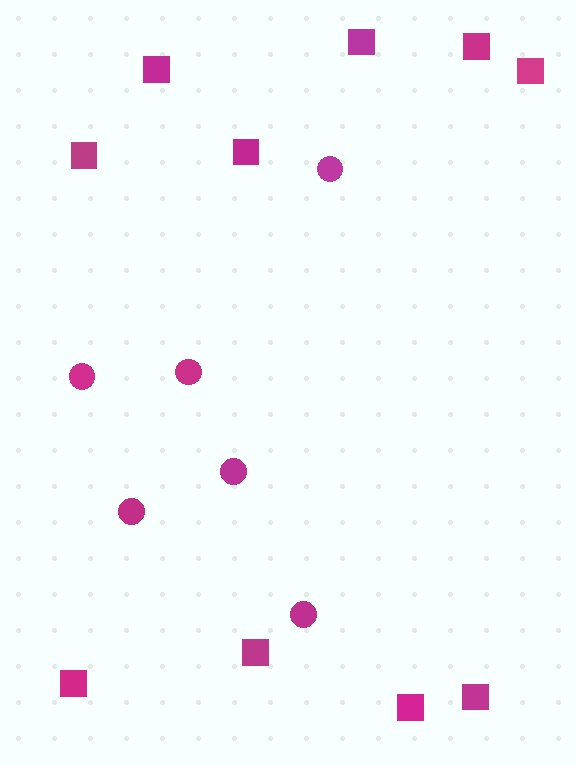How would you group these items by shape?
There are 2 groups: one group of circles (6) and one group of squares (10).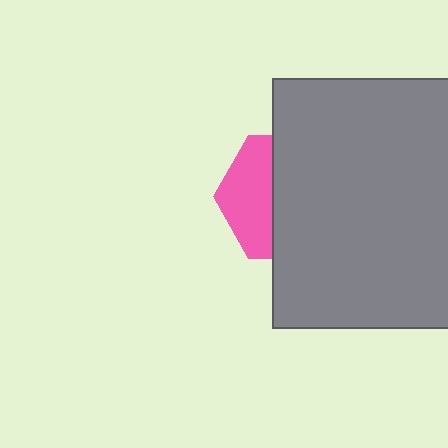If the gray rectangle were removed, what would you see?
You would see the complete pink hexagon.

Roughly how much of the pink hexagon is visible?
A small part of it is visible (roughly 38%).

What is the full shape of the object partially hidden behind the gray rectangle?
The partially hidden object is a pink hexagon.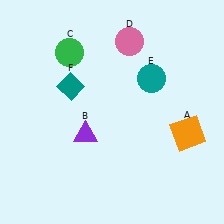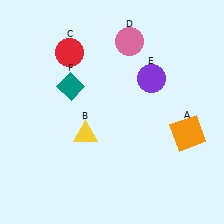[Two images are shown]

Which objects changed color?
B changed from purple to yellow. C changed from green to red. E changed from teal to purple.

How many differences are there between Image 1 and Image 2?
There are 3 differences between the two images.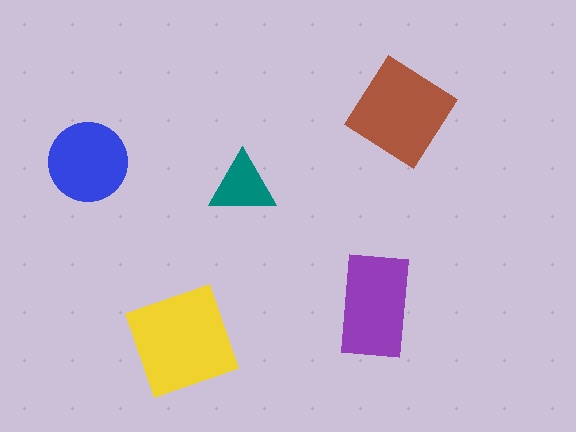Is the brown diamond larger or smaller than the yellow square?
Smaller.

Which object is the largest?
The yellow square.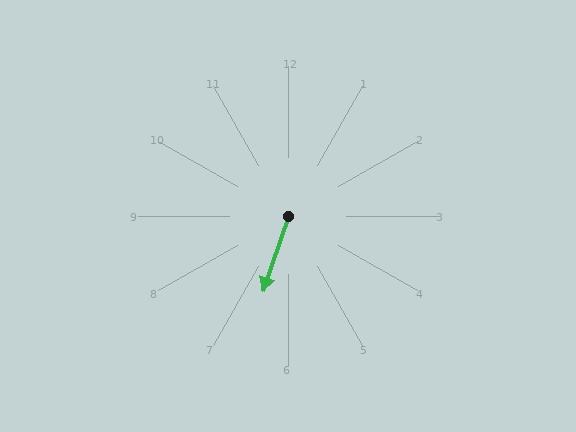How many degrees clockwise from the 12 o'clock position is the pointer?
Approximately 199 degrees.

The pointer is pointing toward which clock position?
Roughly 7 o'clock.